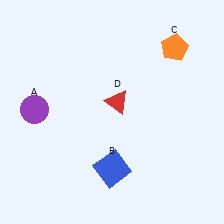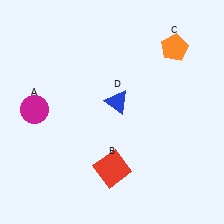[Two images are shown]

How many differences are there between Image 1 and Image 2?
There are 3 differences between the two images.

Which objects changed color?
A changed from purple to magenta. B changed from blue to red. D changed from red to blue.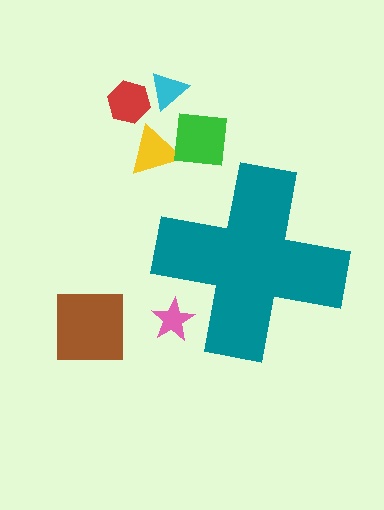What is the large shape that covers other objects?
A teal cross.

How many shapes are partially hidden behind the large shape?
1 shape is partially hidden.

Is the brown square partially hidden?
No, the brown square is fully visible.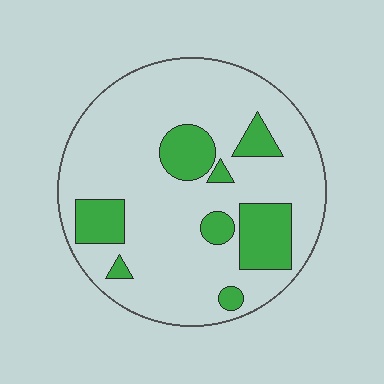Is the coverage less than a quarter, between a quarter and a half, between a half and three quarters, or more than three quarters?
Less than a quarter.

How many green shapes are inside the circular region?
8.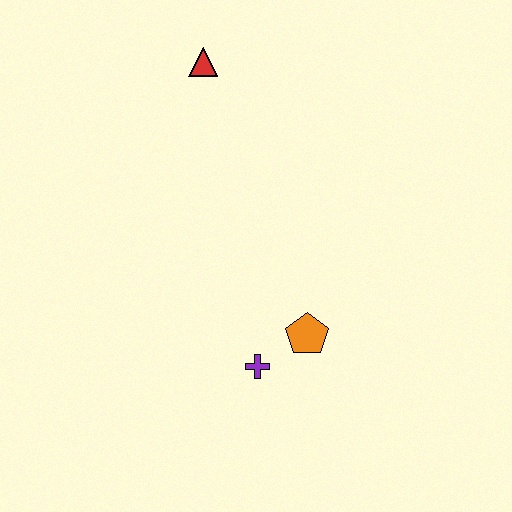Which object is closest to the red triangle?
The orange pentagon is closest to the red triangle.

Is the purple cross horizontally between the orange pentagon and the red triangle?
Yes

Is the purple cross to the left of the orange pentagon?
Yes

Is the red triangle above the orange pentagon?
Yes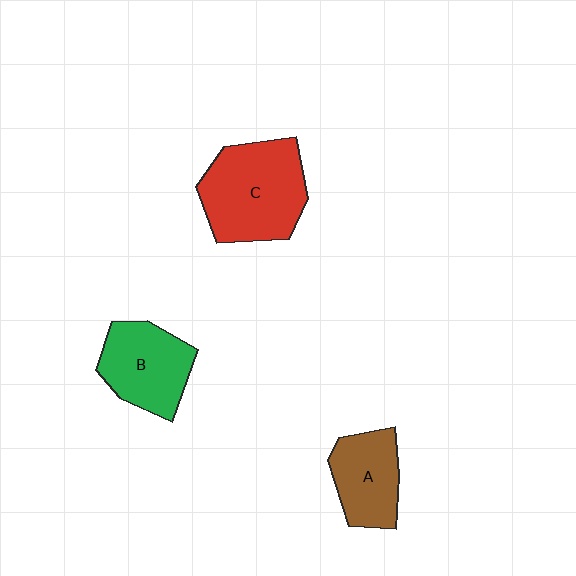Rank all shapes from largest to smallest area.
From largest to smallest: C (red), B (green), A (brown).